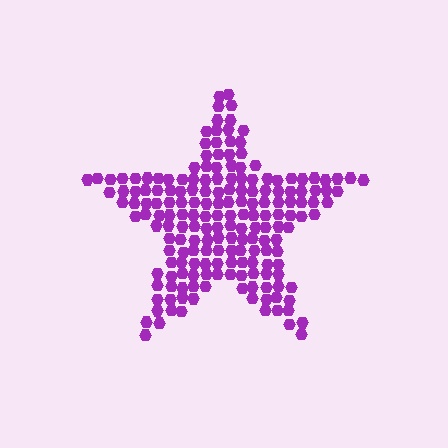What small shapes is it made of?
It is made of small hexagons.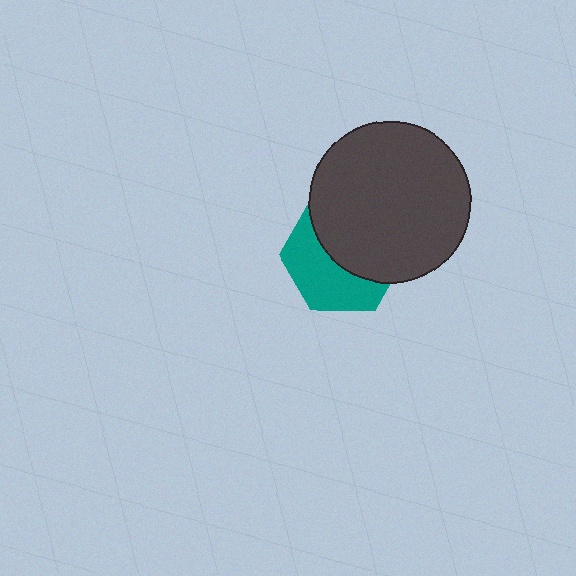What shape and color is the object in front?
The object in front is a dark gray circle.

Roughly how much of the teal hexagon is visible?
About half of it is visible (roughly 46%).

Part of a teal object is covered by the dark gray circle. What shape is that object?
It is a hexagon.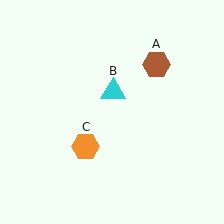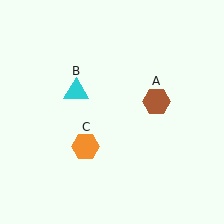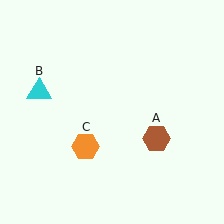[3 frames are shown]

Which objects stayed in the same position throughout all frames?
Orange hexagon (object C) remained stationary.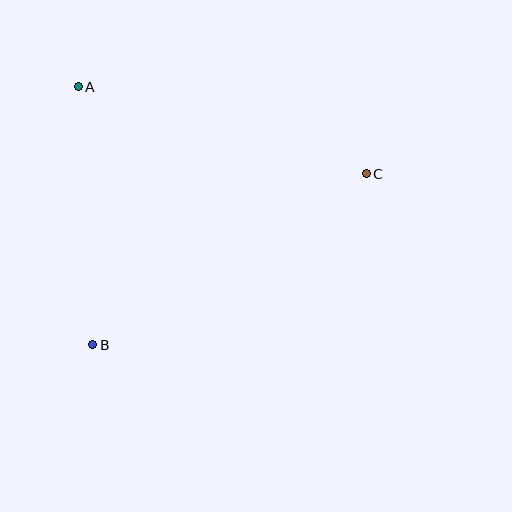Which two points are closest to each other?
Points A and B are closest to each other.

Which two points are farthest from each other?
Points B and C are farthest from each other.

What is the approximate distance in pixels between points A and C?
The distance between A and C is approximately 301 pixels.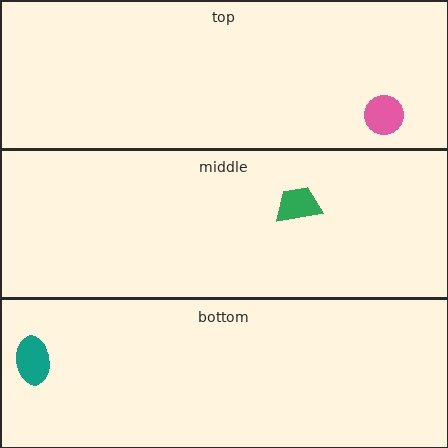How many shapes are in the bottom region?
1.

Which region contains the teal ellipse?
The bottom region.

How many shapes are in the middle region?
1.